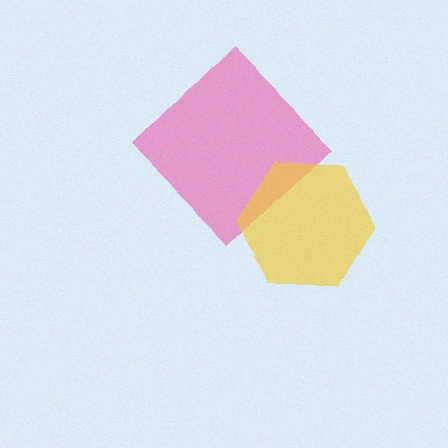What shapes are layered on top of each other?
The layered shapes are: a pink diamond, a yellow hexagon.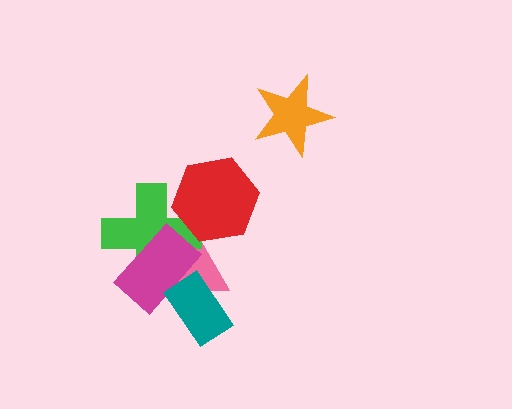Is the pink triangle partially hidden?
Yes, it is partially covered by another shape.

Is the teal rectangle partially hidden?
No, no other shape covers it.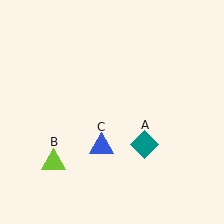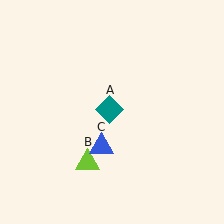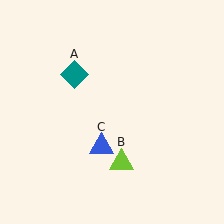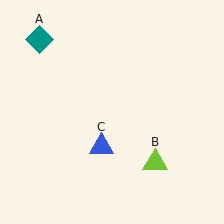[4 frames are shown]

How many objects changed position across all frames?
2 objects changed position: teal diamond (object A), lime triangle (object B).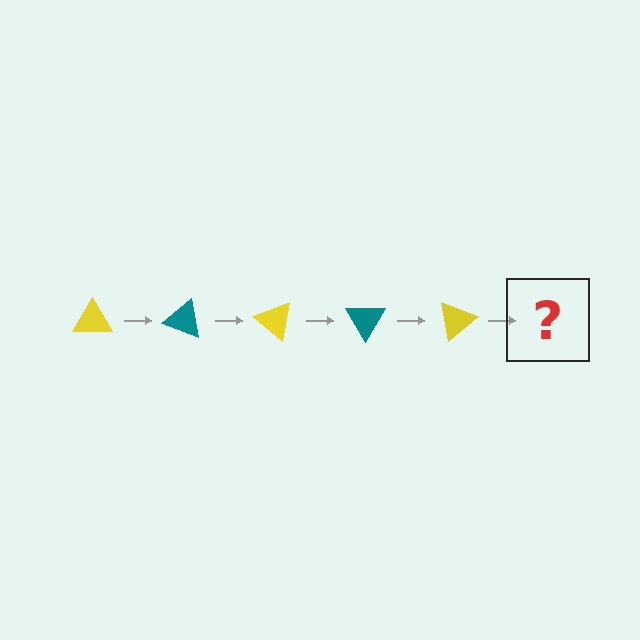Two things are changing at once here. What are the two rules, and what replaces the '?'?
The two rules are that it rotates 20 degrees each step and the color cycles through yellow and teal. The '?' should be a teal triangle, rotated 100 degrees from the start.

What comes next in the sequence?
The next element should be a teal triangle, rotated 100 degrees from the start.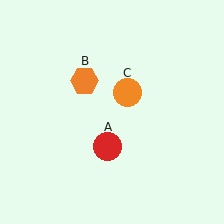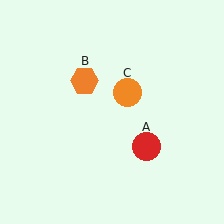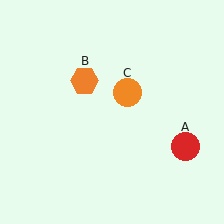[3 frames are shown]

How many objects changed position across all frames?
1 object changed position: red circle (object A).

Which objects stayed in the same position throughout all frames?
Orange hexagon (object B) and orange circle (object C) remained stationary.